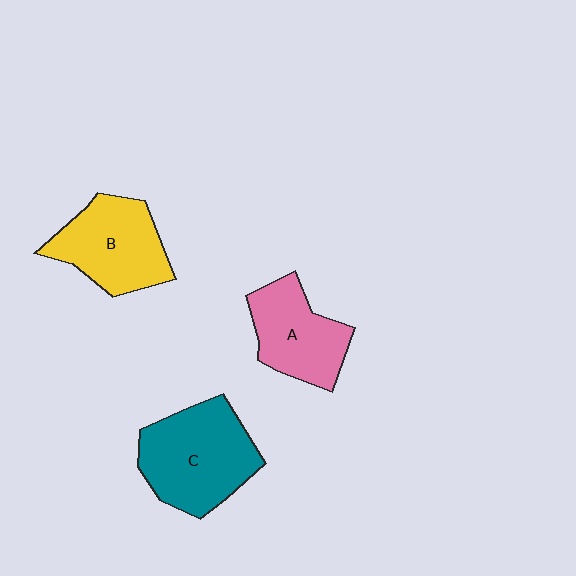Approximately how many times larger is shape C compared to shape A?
Approximately 1.4 times.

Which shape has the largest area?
Shape C (teal).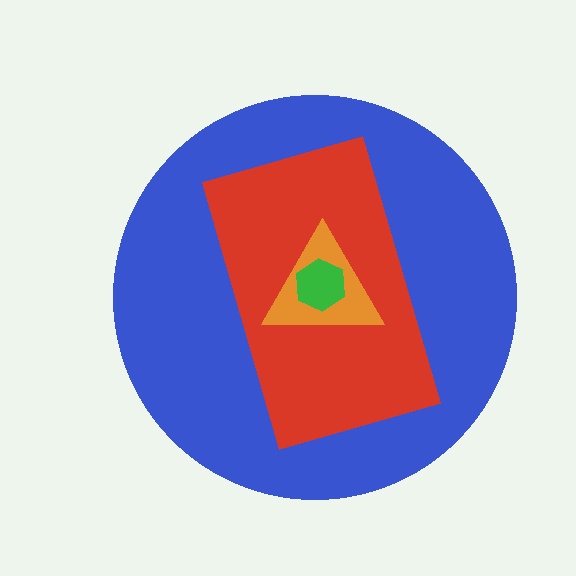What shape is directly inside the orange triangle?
The green hexagon.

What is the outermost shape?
The blue circle.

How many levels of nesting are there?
4.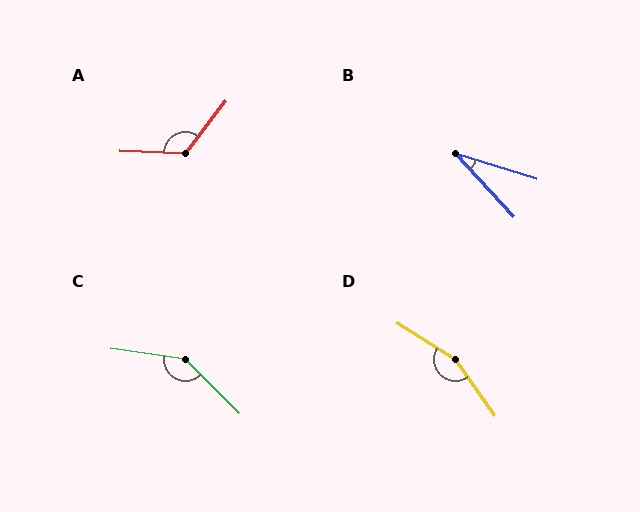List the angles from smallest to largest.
B (30°), A (126°), C (143°), D (156°).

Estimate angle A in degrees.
Approximately 126 degrees.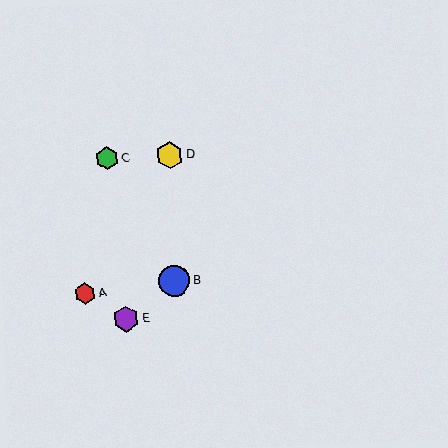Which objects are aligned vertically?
Objects B, D are aligned vertically.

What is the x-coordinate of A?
Object A is at x≈85.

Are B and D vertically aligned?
Yes, both are at x≈174.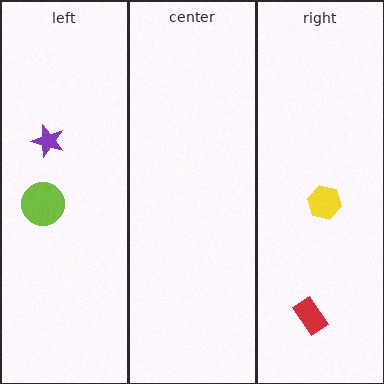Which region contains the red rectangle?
The right region.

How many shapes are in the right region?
2.